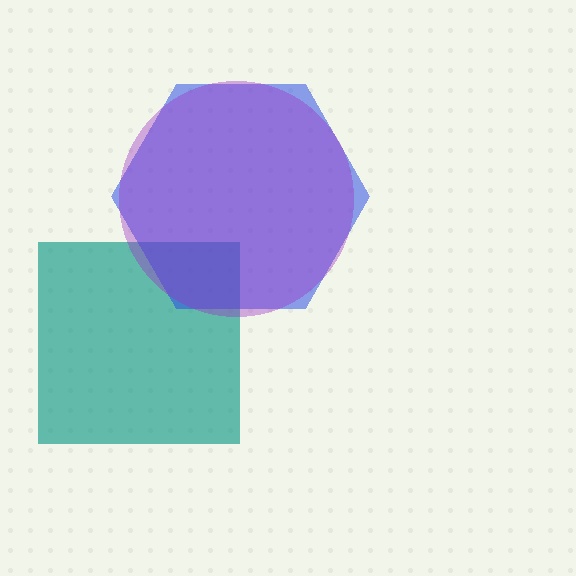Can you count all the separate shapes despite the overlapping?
Yes, there are 3 separate shapes.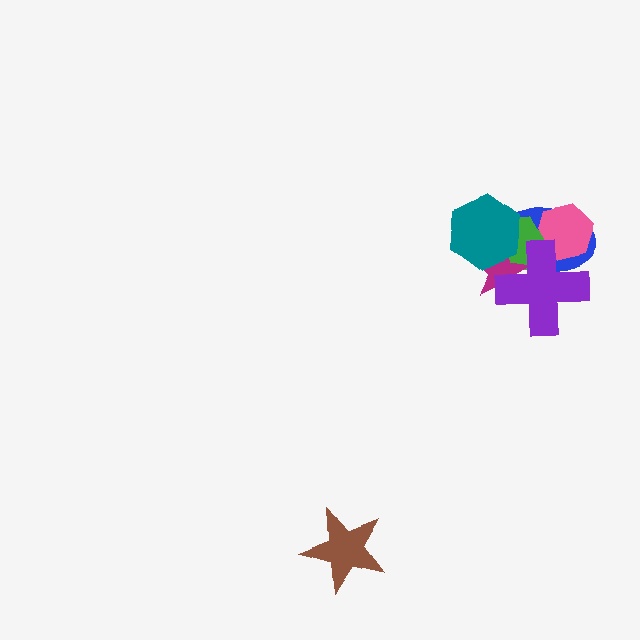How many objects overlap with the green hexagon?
5 objects overlap with the green hexagon.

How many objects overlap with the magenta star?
4 objects overlap with the magenta star.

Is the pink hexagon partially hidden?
Yes, it is partially covered by another shape.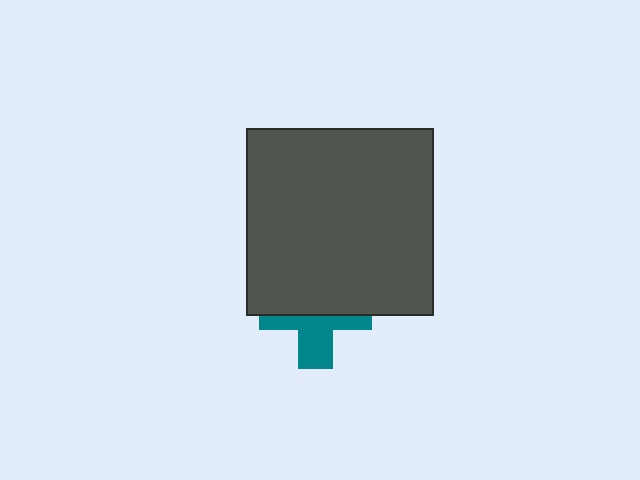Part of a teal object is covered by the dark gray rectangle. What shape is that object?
It is a cross.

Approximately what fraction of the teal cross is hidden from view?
Roughly 55% of the teal cross is hidden behind the dark gray rectangle.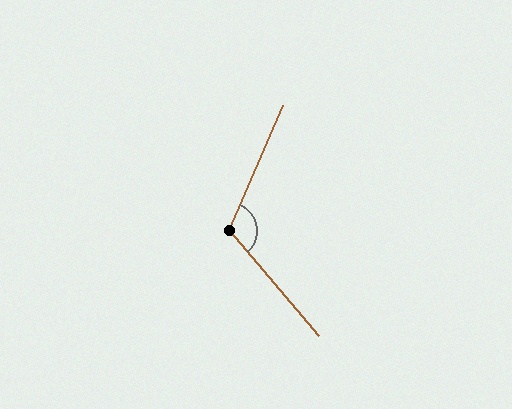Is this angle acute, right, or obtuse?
It is obtuse.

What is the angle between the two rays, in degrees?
Approximately 116 degrees.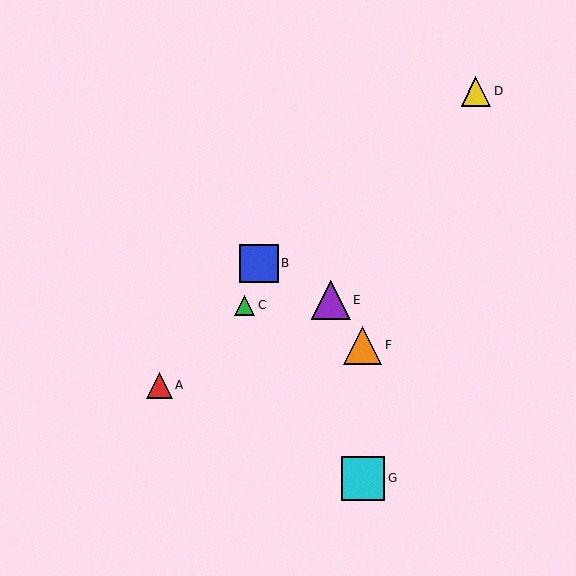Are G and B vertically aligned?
No, G is at x≈363 and B is at x≈259.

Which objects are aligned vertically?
Objects F, G are aligned vertically.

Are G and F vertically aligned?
Yes, both are at x≈363.